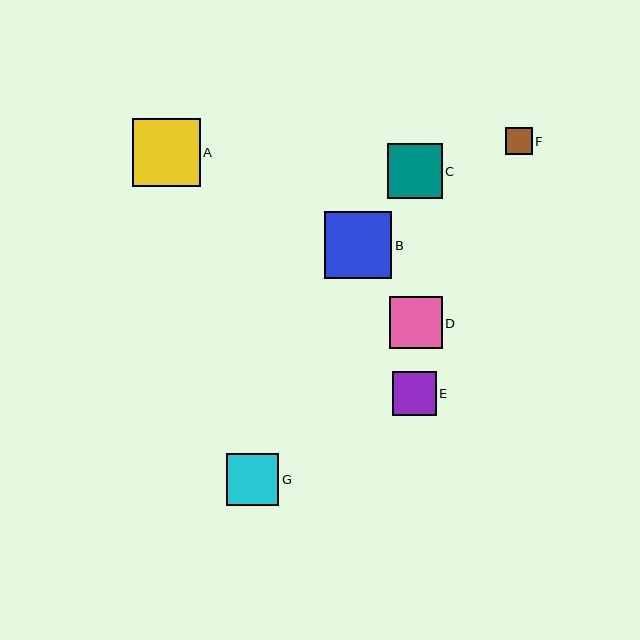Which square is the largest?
Square A is the largest with a size of approximately 68 pixels.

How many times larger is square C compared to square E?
Square C is approximately 1.3 times the size of square E.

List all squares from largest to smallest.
From largest to smallest: A, B, C, D, G, E, F.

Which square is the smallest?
Square F is the smallest with a size of approximately 27 pixels.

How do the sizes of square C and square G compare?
Square C and square G are approximately the same size.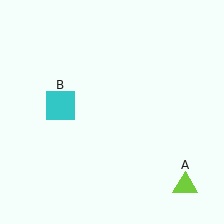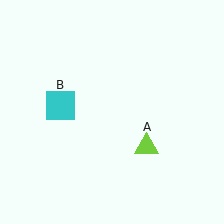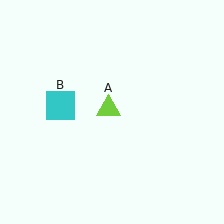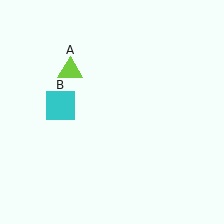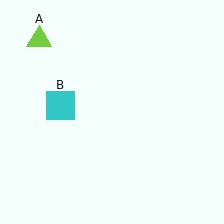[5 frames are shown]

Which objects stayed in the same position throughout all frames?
Cyan square (object B) remained stationary.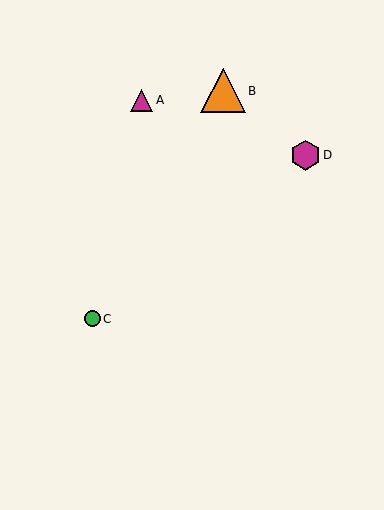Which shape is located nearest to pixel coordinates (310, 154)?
The magenta hexagon (labeled D) at (305, 155) is nearest to that location.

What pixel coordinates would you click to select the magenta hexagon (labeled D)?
Click at (305, 155) to select the magenta hexagon D.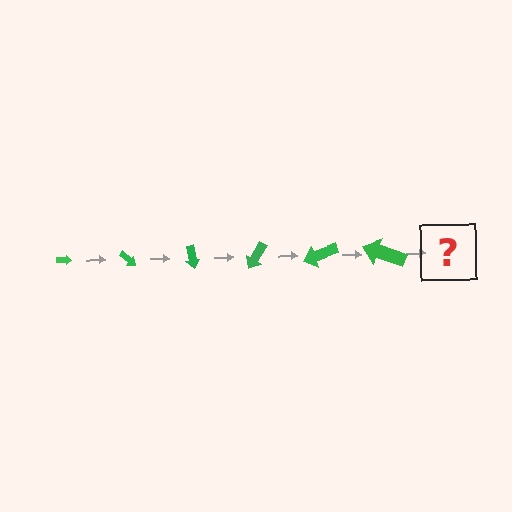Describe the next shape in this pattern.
It should be an arrow, larger than the previous one and rotated 240 degrees from the start.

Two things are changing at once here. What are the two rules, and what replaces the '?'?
The two rules are that the arrow grows larger each step and it rotates 40 degrees each step. The '?' should be an arrow, larger than the previous one and rotated 240 degrees from the start.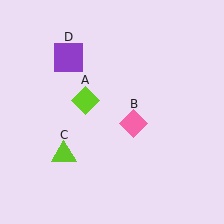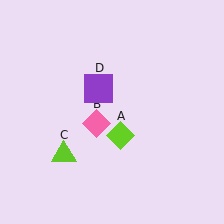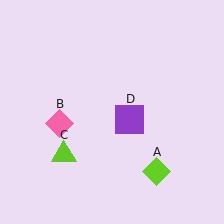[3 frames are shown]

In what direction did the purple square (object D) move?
The purple square (object D) moved down and to the right.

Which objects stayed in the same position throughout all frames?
Lime triangle (object C) remained stationary.